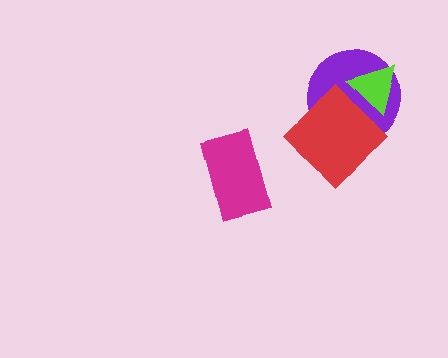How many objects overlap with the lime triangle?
1 object overlaps with the lime triangle.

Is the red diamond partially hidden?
No, no other shape covers it.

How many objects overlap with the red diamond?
1 object overlaps with the red diamond.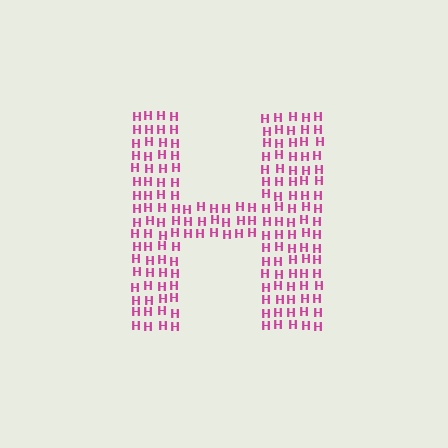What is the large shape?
The large shape is the letter H.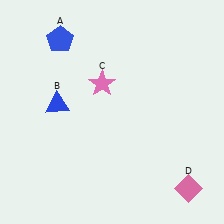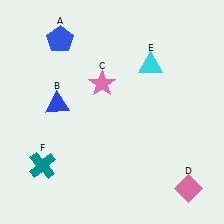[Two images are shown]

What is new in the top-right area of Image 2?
A cyan triangle (E) was added in the top-right area of Image 2.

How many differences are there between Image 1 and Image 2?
There are 2 differences between the two images.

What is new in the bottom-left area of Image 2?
A teal cross (F) was added in the bottom-left area of Image 2.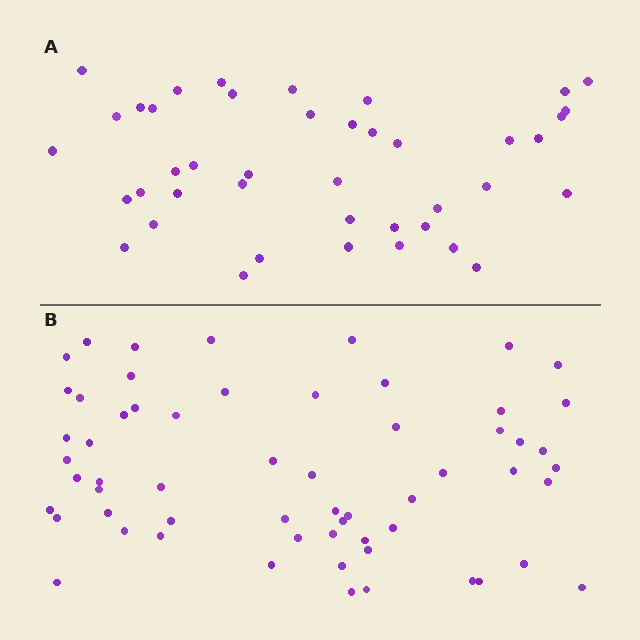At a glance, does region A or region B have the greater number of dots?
Region B (the bottom region) has more dots.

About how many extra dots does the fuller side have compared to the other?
Region B has approximately 20 more dots than region A.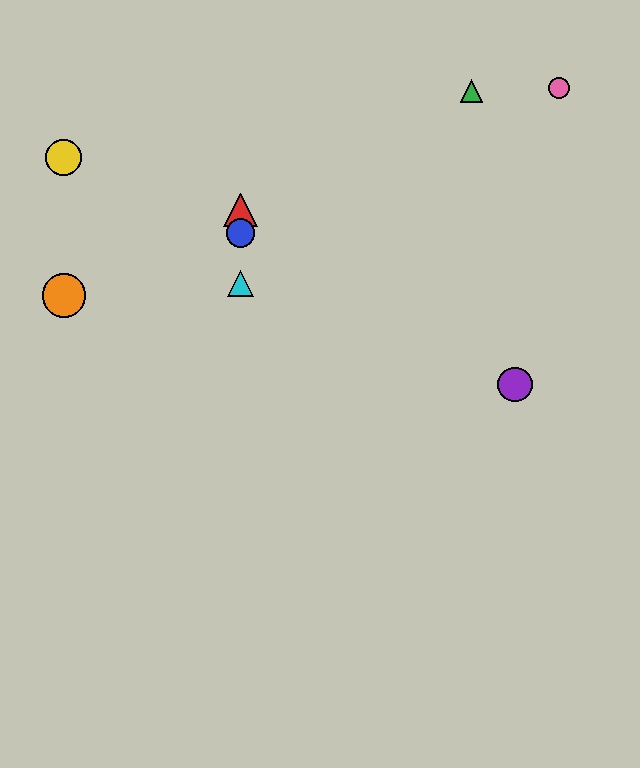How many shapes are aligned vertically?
3 shapes (the red triangle, the blue circle, the cyan triangle) are aligned vertically.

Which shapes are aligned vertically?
The red triangle, the blue circle, the cyan triangle are aligned vertically.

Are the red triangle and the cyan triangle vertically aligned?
Yes, both are at x≈240.